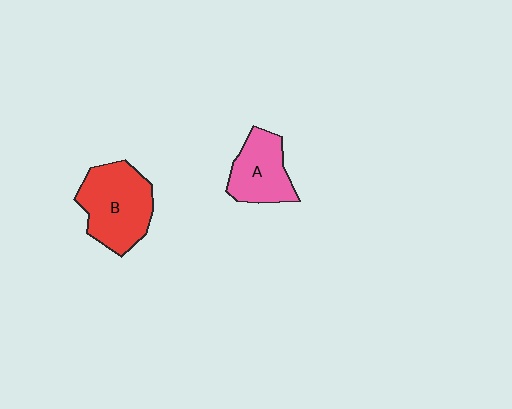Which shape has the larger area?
Shape B (red).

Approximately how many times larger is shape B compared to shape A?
Approximately 1.4 times.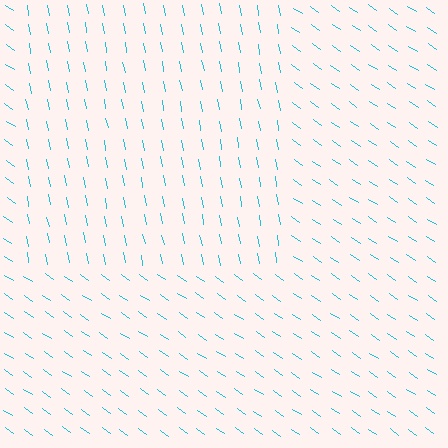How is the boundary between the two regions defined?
The boundary is defined purely by a change in line orientation (approximately 45 degrees difference). All lines are the same color and thickness.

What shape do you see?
I see a rectangle.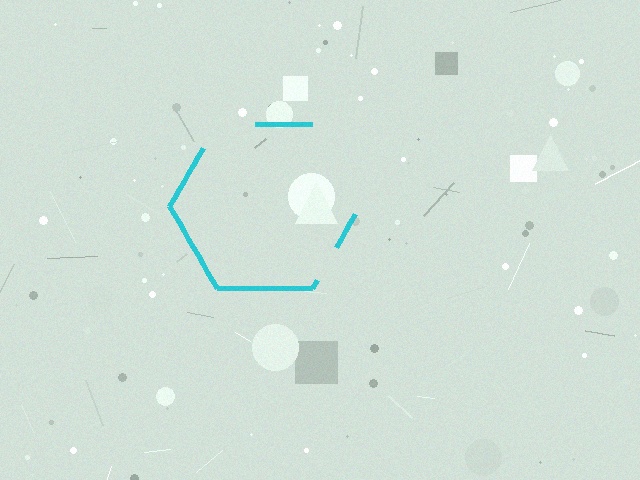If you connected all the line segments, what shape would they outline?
They would outline a hexagon.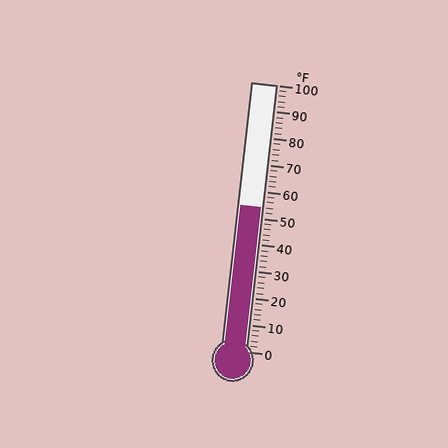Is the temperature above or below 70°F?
The temperature is below 70°F.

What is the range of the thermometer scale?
The thermometer scale ranges from 0°F to 100°F.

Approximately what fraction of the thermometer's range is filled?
The thermometer is filled to approximately 55% of its range.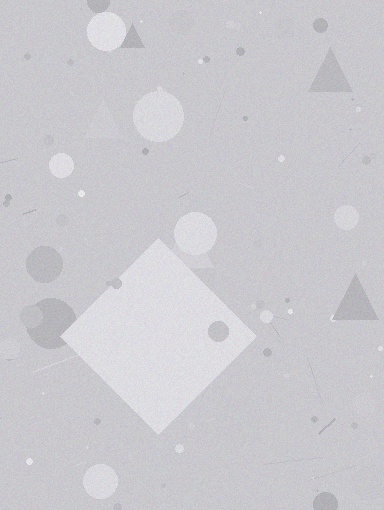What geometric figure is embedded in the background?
A diamond is embedded in the background.